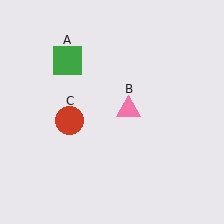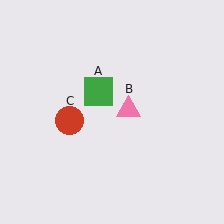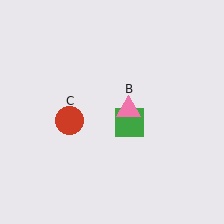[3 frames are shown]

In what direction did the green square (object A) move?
The green square (object A) moved down and to the right.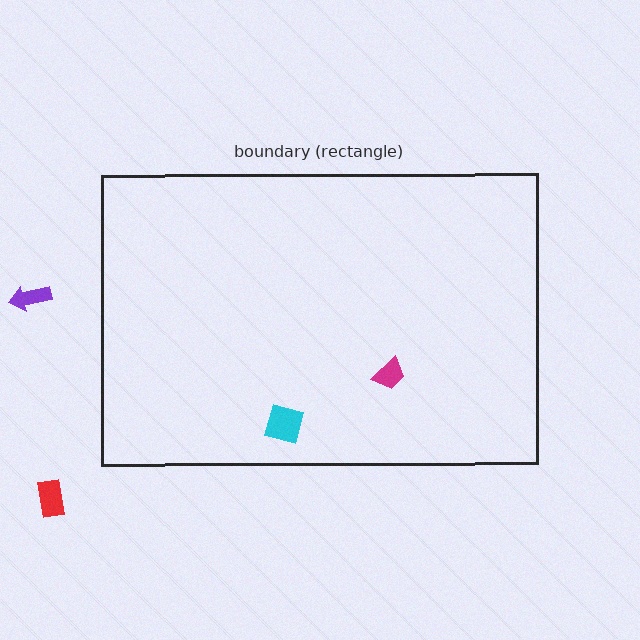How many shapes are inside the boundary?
2 inside, 2 outside.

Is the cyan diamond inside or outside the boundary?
Inside.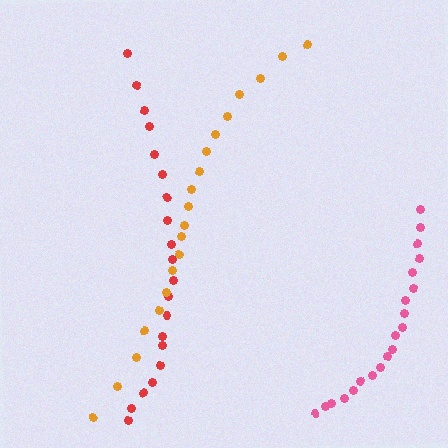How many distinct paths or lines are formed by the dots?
There are 3 distinct paths.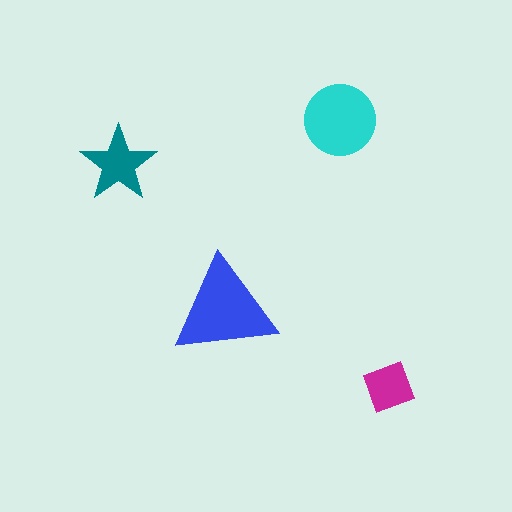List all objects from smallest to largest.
The magenta square, the teal star, the cyan circle, the blue triangle.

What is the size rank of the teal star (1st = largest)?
3rd.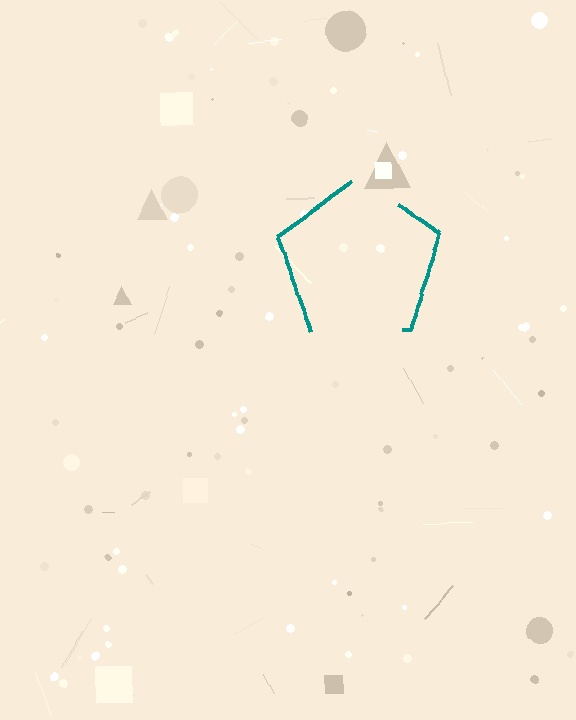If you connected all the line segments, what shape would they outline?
They would outline a pentagon.